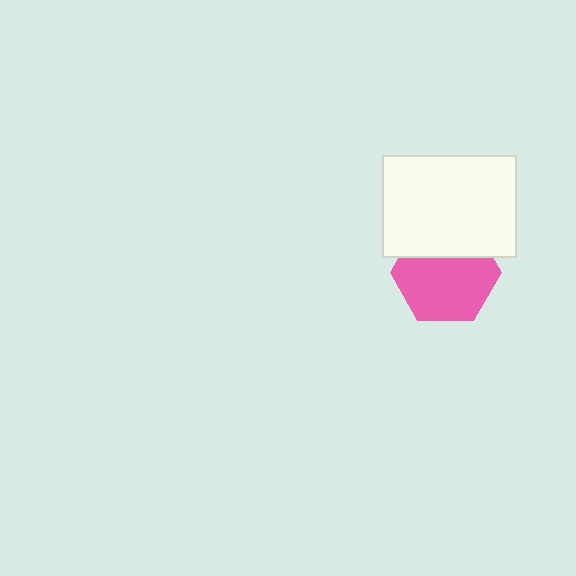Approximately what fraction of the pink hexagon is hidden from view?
Roughly 31% of the pink hexagon is hidden behind the white rectangle.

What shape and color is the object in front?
The object in front is a white rectangle.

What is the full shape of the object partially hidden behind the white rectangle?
The partially hidden object is a pink hexagon.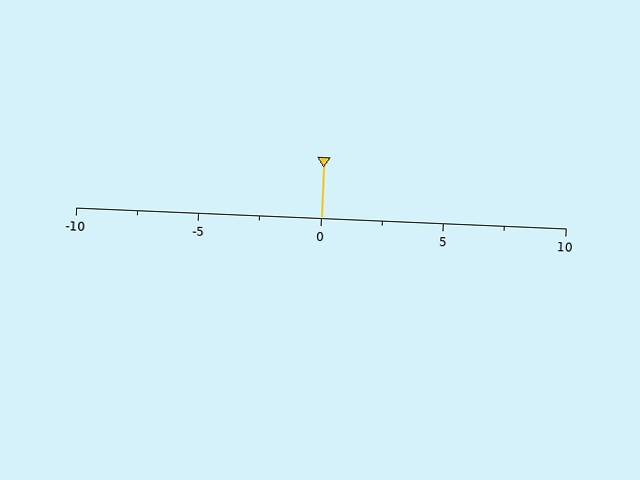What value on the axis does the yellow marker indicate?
The marker indicates approximately 0.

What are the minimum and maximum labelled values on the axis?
The axis runs from -10 to 10.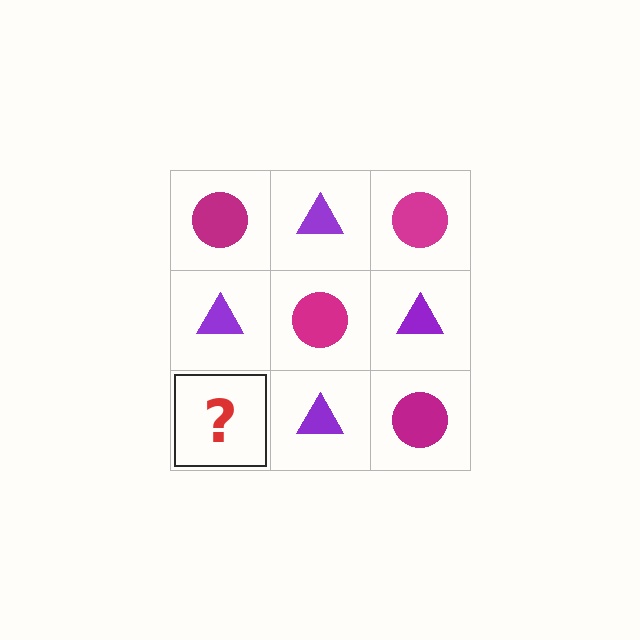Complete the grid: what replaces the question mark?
The question mark should be replaced with a magenta circle.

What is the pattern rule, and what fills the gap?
The rule is that it alternates magenta circle and purple triangle in a checkerboard pattern. The gap should be filled with a magenta circle.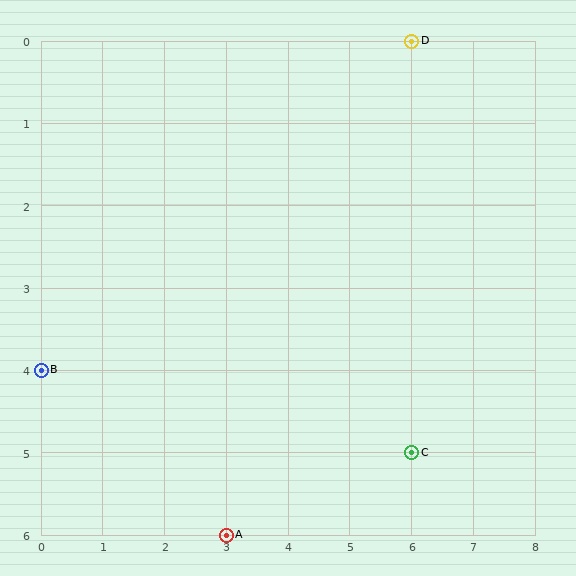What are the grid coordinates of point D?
Point D is at grid coordinates (6, 0).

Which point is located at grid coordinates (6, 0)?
Point D is at (6, 0).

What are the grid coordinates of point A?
Point A is at grid coordinates (3, 6).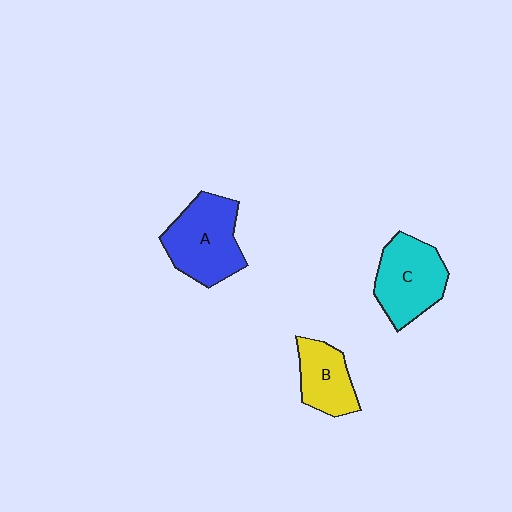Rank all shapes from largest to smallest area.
From largest to smallest: A (blue), C (cyan), B (yellow).